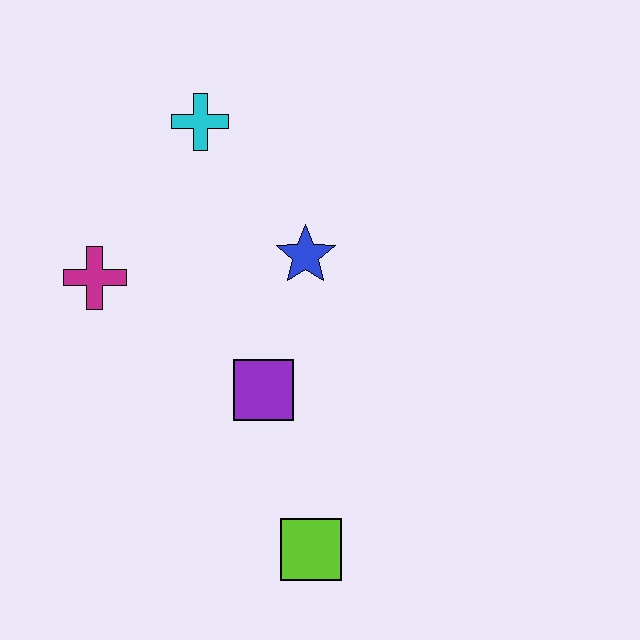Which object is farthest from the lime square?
The cyan cross is farthest from the lime square.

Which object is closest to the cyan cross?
The blue star is closest to the cyan cross.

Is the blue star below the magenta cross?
No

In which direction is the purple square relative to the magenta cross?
The purple square is to the right of the magenta cross.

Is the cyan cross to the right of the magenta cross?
Yes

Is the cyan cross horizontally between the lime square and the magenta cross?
Yes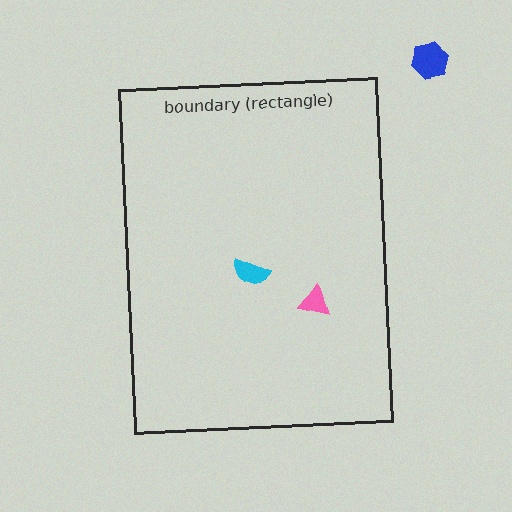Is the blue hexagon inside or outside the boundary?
Outside.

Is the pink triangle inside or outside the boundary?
Inside.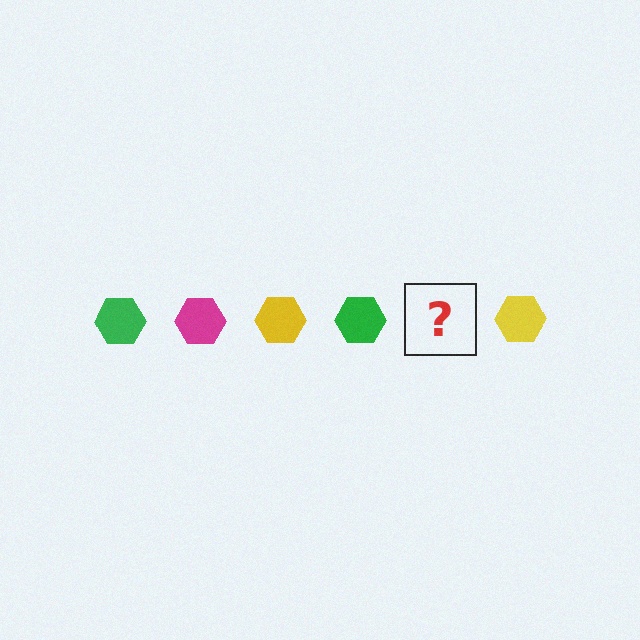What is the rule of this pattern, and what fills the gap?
The rule is that the pattern cycles through green, magenta, yellow hexagons. The gap should be filled with a magenta hexagon.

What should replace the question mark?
The question mark should be replaced with a magenta hexagon.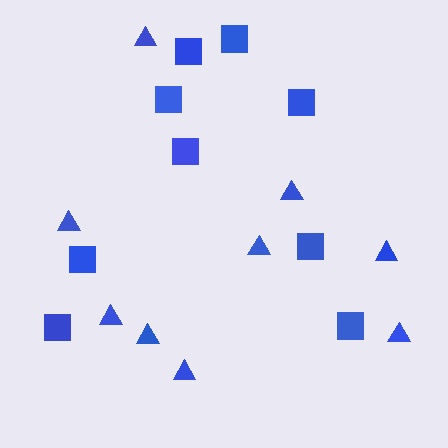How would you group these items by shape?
There are 2 groups: one group of triangles (9) and one group of squares (9).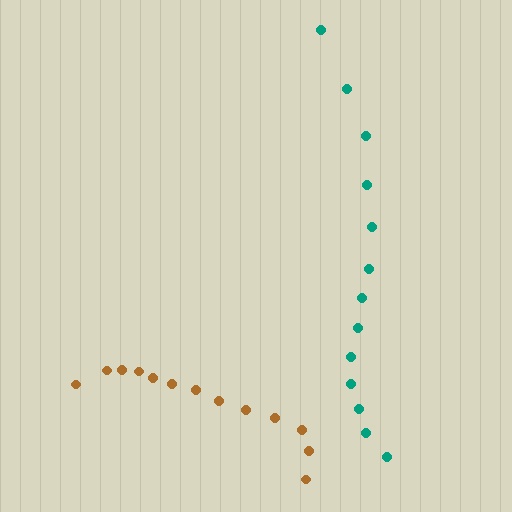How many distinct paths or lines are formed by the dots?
There are 2 distinct paths.